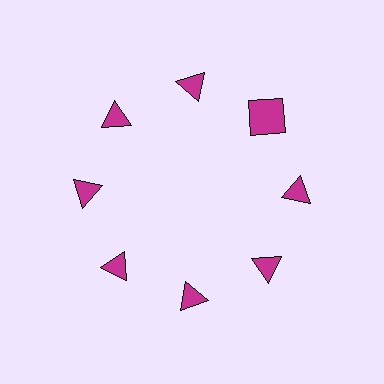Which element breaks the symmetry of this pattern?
The magenta square at roughly the 2 o'clock position breaks the symmetry. All other shapes are magenta triangles.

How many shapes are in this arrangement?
There are 8 shapes arranged in a ring pattern.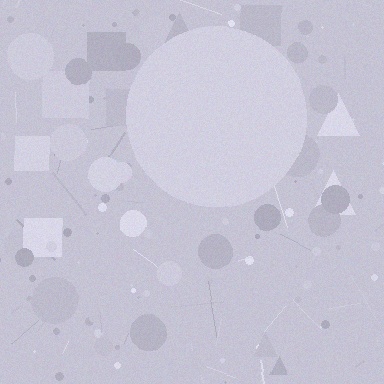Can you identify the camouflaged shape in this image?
The camouflaged shape is a circle.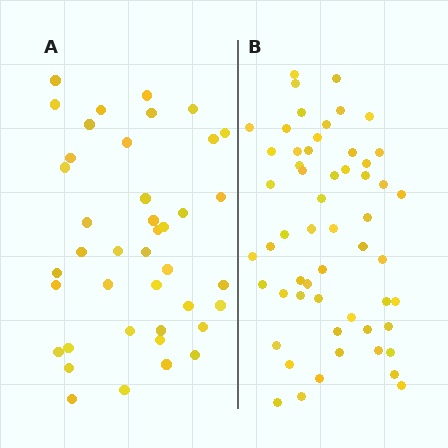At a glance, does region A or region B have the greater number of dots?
Region B (the right region) has more dots.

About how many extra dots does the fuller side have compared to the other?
Region B has approximately 15 more dots than region A.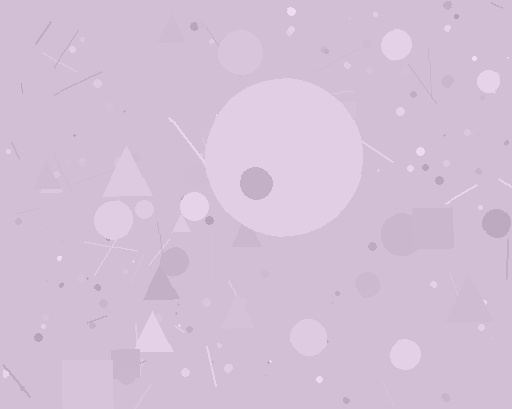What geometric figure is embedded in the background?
A circle is embedded in the background.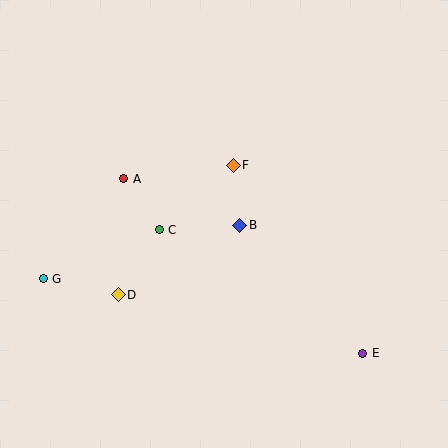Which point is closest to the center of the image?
Point B at (240, 225) is closest to the center.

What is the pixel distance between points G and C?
The distance between G and C is 126 pixels.